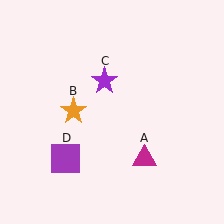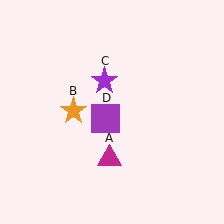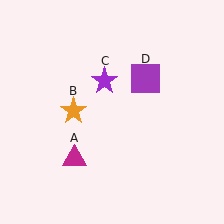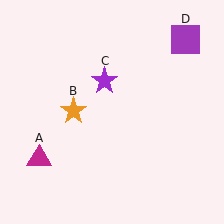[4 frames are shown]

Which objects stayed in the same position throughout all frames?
Orange star (object B) and purple star (object C) remained stationary.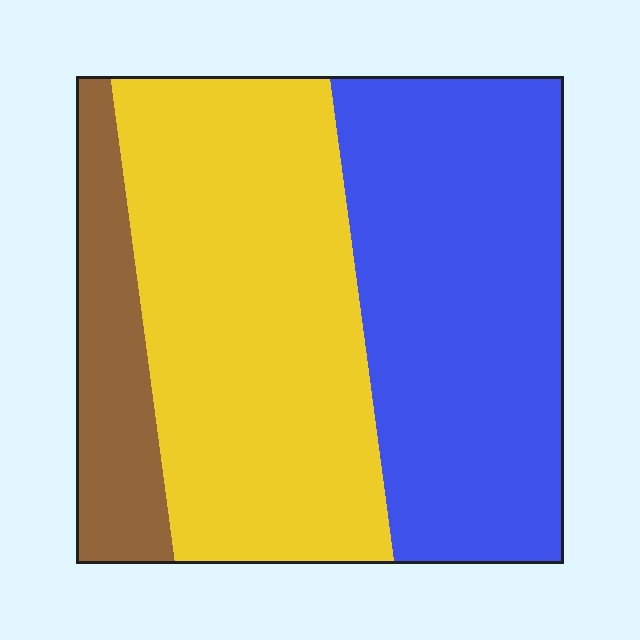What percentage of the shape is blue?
Blue covers about 40% of the shape.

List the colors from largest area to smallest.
From largest to smallest: yellow, blue, brown.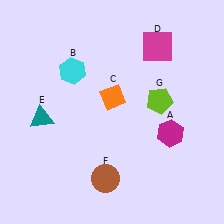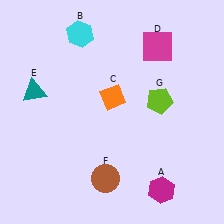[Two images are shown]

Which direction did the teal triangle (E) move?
The teal triangle (E) moved up.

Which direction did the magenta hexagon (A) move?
The magenta hexagon (A) moved down.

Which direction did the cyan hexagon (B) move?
The cyan hexagon (B) moved up.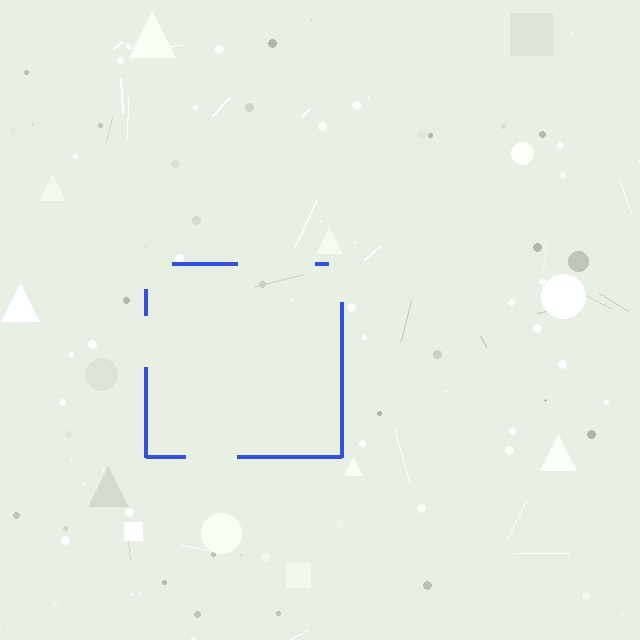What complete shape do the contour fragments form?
The contour fragments form a square.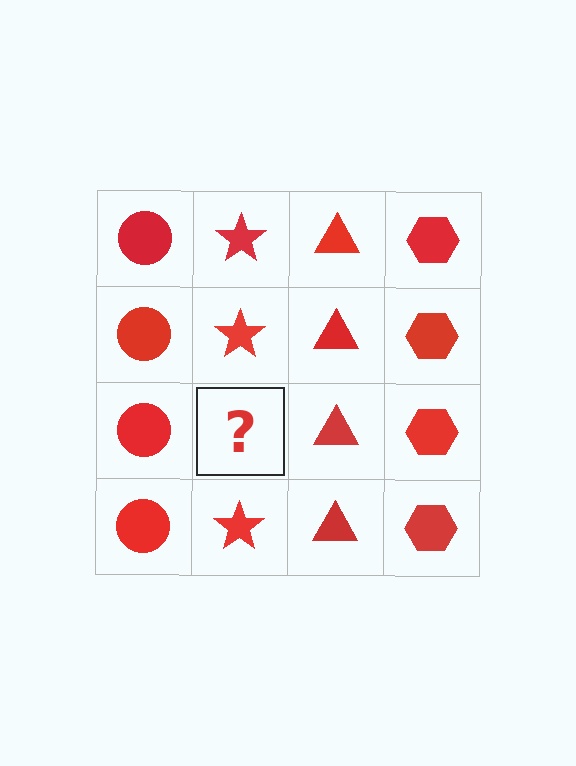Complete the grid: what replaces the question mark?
The question mark should be replaced with a red star.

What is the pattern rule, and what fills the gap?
The rule is that each column has a consistent shape. The gap should be filled with a red star.